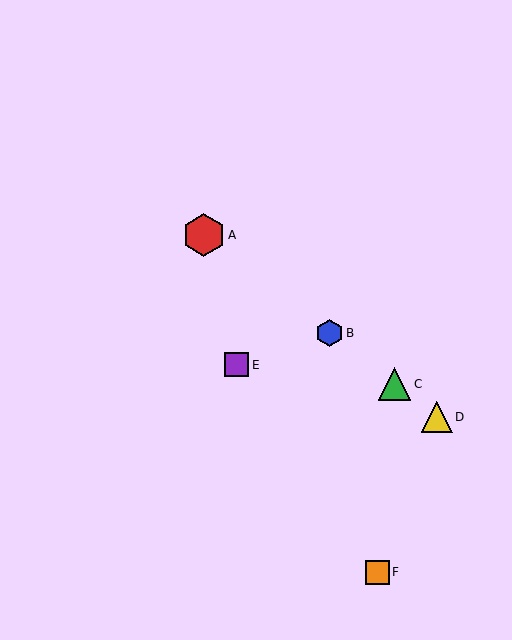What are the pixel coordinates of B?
Object B is at (329, 333).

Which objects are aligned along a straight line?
Objects A, B, C, D are aligned along a straight line.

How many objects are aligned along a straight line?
4 objects (A, B, C, D) are aligned along a straight line.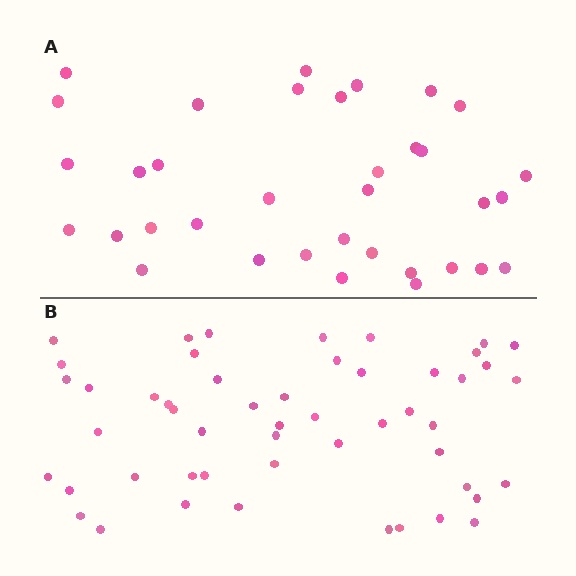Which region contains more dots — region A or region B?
Region B (the bottom region) has more dots.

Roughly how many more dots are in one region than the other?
Region B has approximately 15 more dots than region A.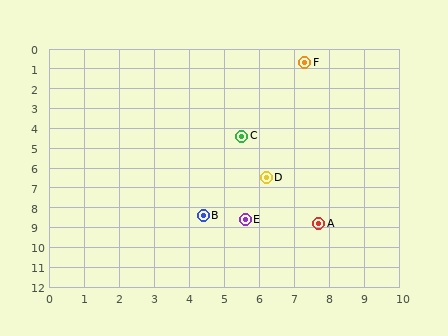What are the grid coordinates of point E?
Point E is at approximately (5.6, 8.6).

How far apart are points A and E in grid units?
Points A and E are about 2.1 grid units apart.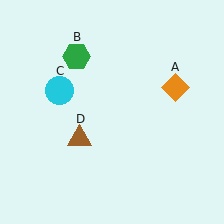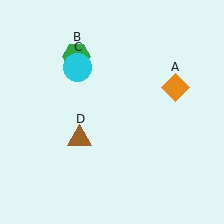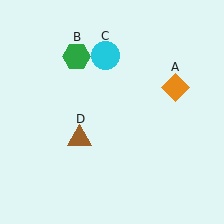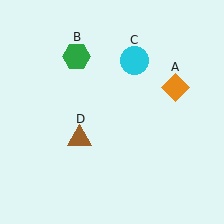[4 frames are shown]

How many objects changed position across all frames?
1 object changed position: cyan circle (object C).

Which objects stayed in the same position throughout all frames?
Orange diamond (object A) and green hexagon (object B) and brown triangle (object D) remained stationary.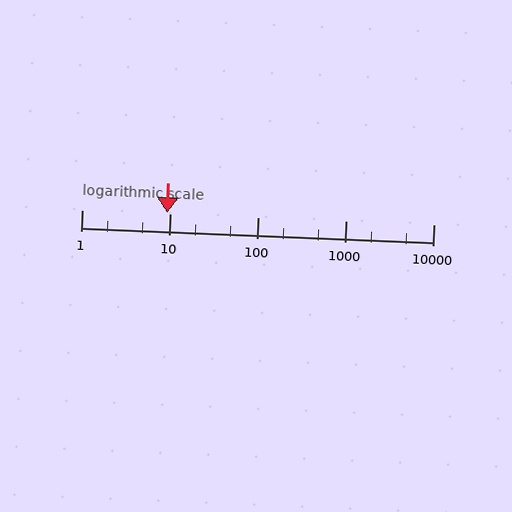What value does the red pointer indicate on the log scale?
The pointer indicates approximately 9.4.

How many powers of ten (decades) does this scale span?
The scale spans 4 decades, from 1 to 10000.